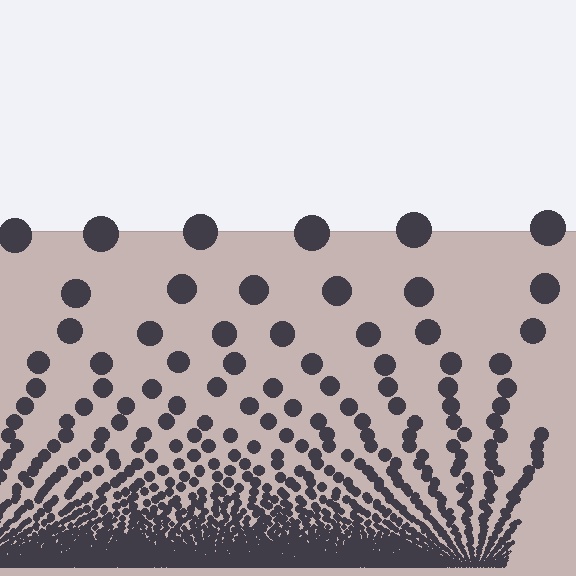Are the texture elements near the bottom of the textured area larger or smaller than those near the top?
Smaller. The gradient is inverted — elements near the bottom are smaller and denser.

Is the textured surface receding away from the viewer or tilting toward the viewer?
The surface appears to tilt toward the viewer. Texture elements get larger and sparser toward the top.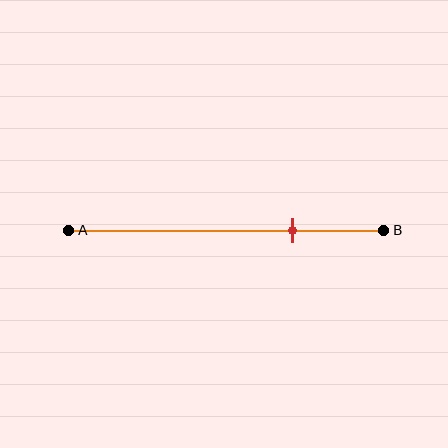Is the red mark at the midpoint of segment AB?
No, the mark is at about 70% from A, not at the 50% midpoint.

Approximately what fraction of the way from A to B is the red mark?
The red mark is approximately 70% of the way from A to B.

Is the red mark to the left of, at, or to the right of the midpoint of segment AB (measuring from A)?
The red mark is to the right of the midpoint of segment AB.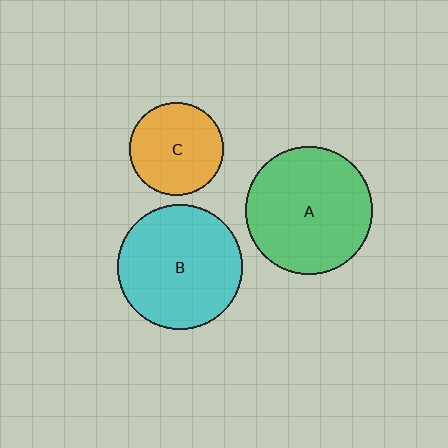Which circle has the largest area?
Circle A (green).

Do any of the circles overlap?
No, none of the circles overlap.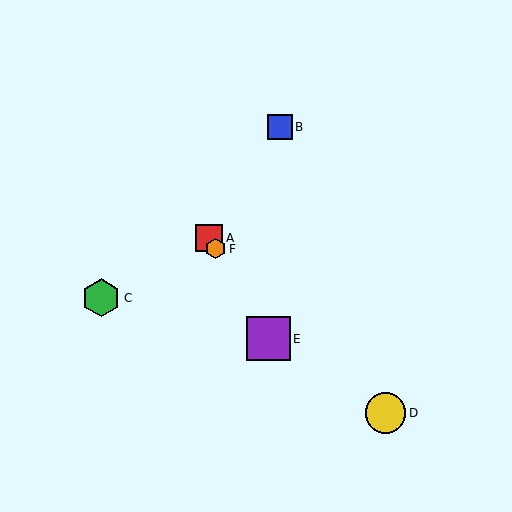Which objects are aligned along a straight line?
Objects A, E, F are aligned along a straight line.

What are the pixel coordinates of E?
Object E is at (268, 339).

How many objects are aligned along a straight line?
3 objects (A, E, F) are aligned along a straight line.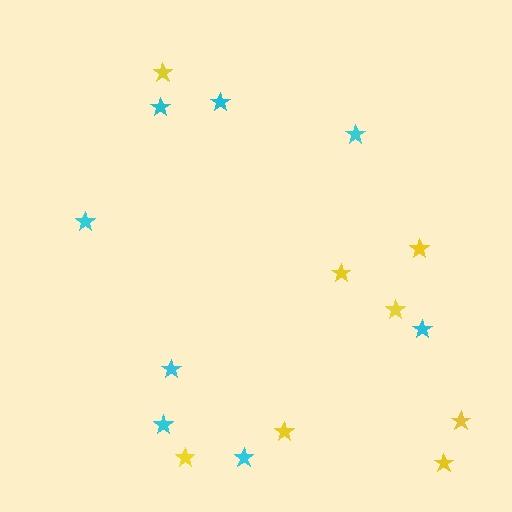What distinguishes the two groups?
There are 2 groups: one group of yellow stars (8) and one group of cyan stars (8).